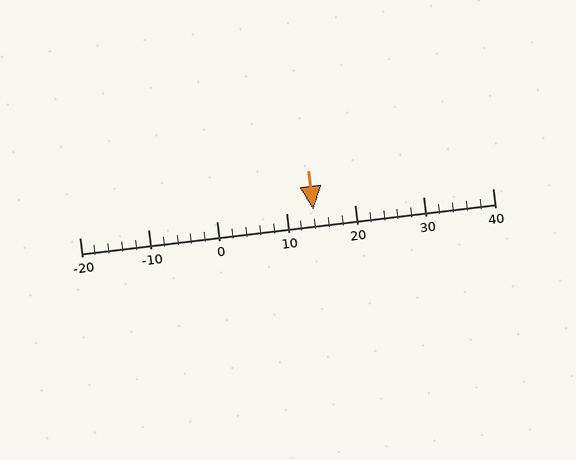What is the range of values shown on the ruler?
The ruler shows values from -20 to 40.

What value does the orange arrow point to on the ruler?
The orange arrow points to approximately 14.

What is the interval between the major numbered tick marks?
The major tick marks are spaced 10 units apart.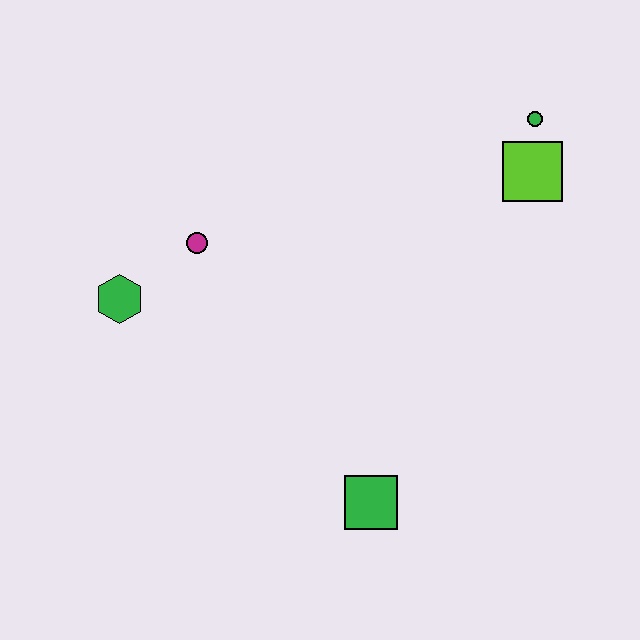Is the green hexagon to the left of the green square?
Yes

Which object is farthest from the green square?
The green circle is farthest from the green square.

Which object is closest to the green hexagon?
The magenta circle is closest to the green hexagon.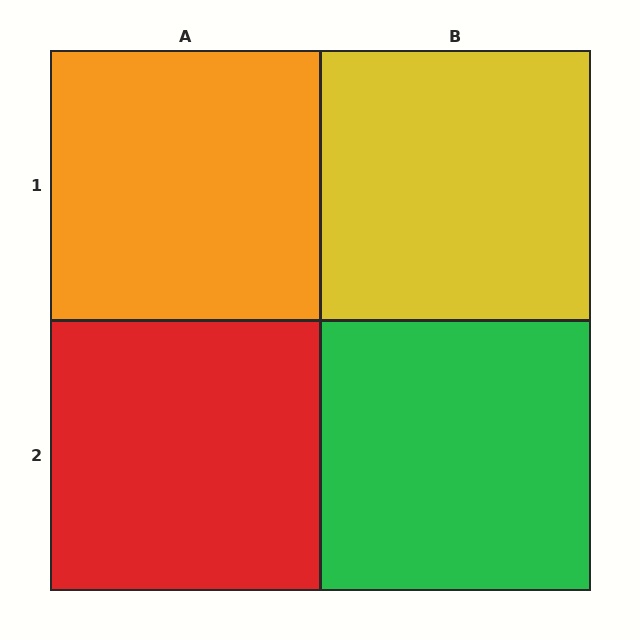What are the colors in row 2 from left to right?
Red, green.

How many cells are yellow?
1 cell is yellow.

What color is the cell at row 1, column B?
Yellow.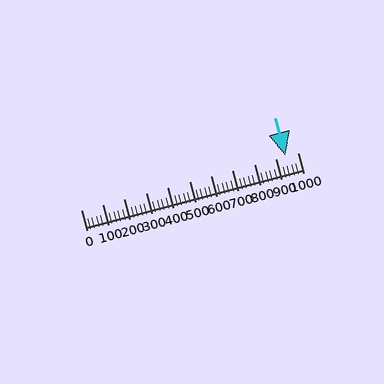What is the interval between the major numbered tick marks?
The major tick marks are spaced 100 units apart.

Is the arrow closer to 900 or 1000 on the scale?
The arrow is closer to 900.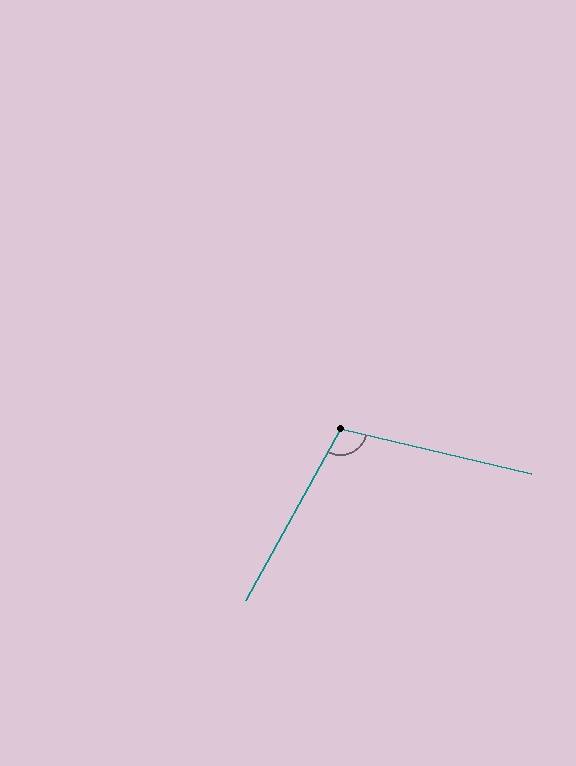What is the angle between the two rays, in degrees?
Approximately 106 degrees.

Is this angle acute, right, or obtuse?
It is obtuse.